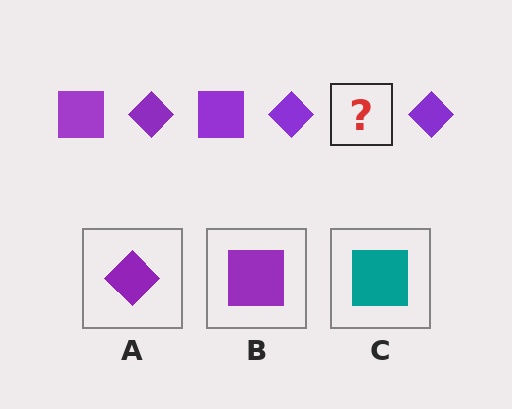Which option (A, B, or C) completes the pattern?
B.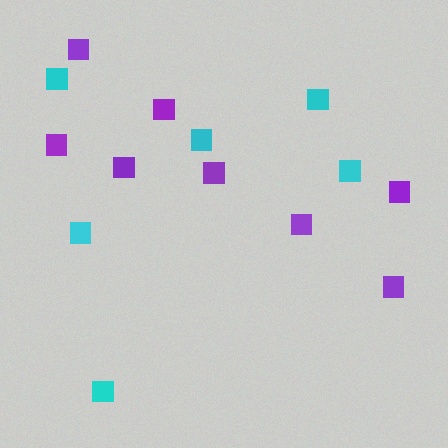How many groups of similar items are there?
There are 2 groups: one group of purple squares (8) and one group of cyan squares (6).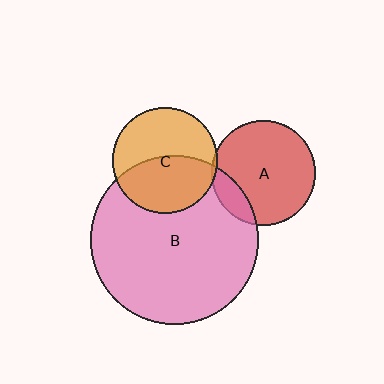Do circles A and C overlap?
Yes.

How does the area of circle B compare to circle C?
Approximately 2.5 times.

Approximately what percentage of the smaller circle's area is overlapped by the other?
Approximately 5%.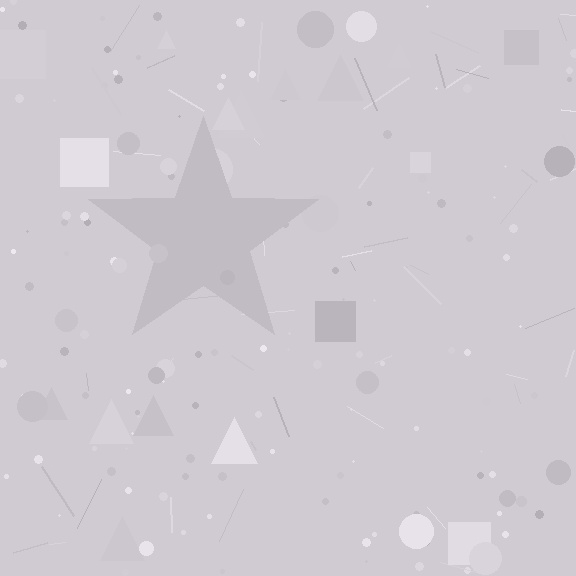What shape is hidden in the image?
A star is hidden in the image.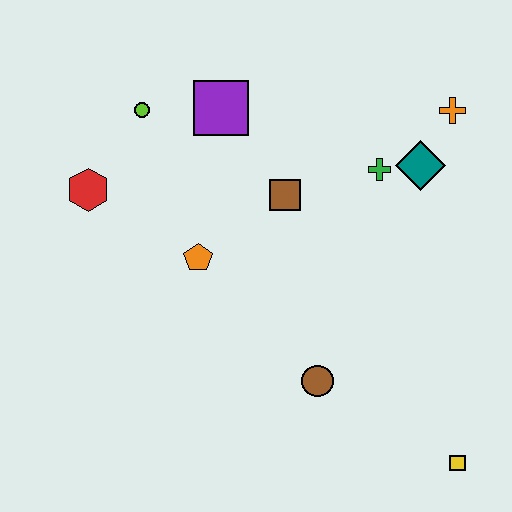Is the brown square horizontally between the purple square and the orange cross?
Yes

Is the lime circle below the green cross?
No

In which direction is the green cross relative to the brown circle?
The green cross is above the brown circle.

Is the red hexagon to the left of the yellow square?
Yes